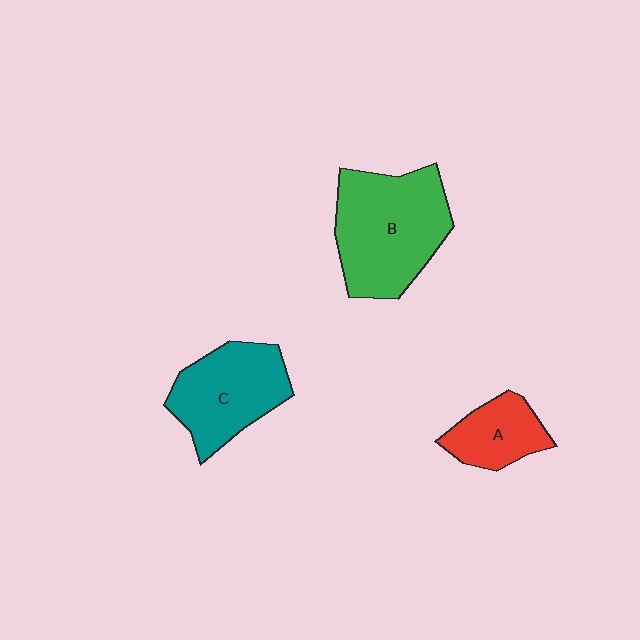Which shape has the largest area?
Shape B (green).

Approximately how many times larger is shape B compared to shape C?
Approximately 1.3 times.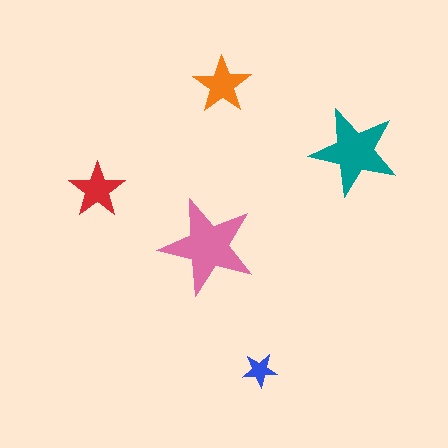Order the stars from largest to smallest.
the pink one, the teal one, the orange one, the red one, the blue one.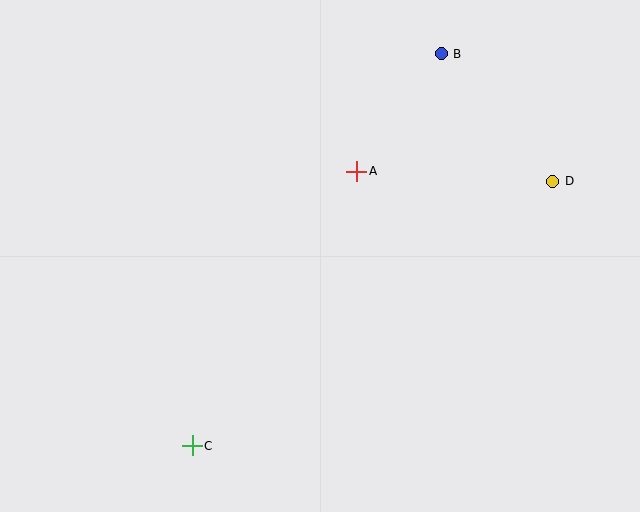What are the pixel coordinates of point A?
Point A is at (357, 171).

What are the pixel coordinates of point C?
Point C is at (192, 446).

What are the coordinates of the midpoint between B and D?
The midpoint between B and D is at (497, 117).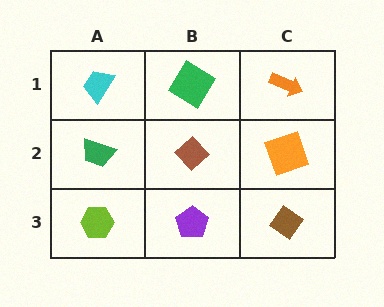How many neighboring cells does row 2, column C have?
3.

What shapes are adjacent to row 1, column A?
A green trapezoid (row 2, column A), a green diamond (row 1, column B).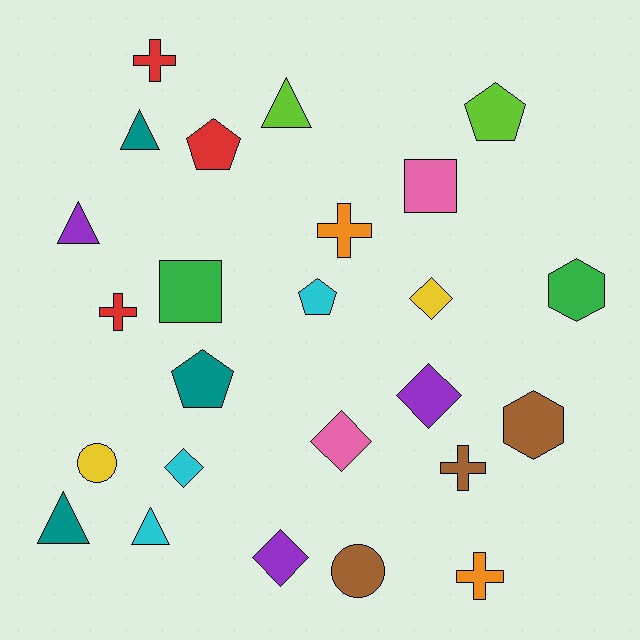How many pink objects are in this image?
There are 2 pink objects.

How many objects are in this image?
There are 25 objects.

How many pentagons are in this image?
There are 4 pentagons.